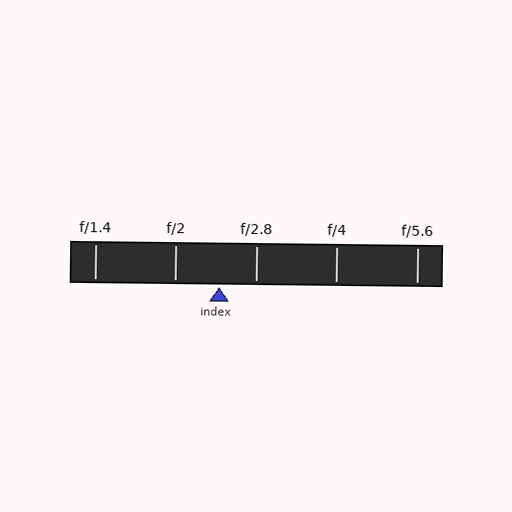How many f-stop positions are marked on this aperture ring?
There are 5 f-stop positions marked.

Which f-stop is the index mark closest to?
The index mark is closest to f/2.8.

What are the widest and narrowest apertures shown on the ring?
The widest aperture shown is f/1.4 and the narrowest is f/5.6.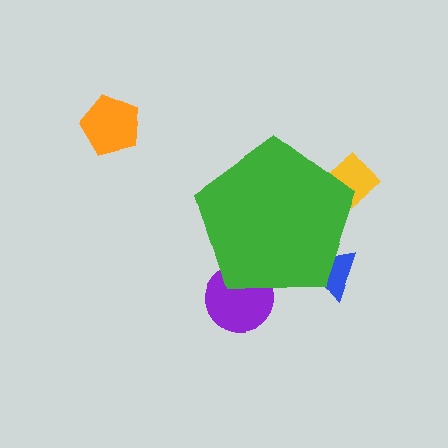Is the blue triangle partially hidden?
Yes, the blue triangle is partially hidden behind the green pentagon.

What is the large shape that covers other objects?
A green pentagon.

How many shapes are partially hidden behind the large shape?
3 shapes are partially hidden.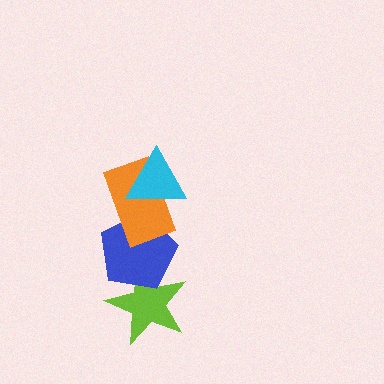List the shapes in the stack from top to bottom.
From top to bottom: the cyan triangle, the orange rectangle, the blue pentagon, the lime star.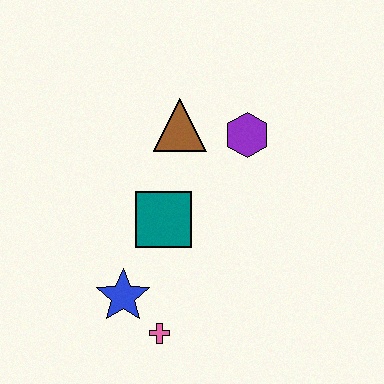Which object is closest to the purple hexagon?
The brown triangle is closest to the purple hexagon.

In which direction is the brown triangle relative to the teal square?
The brown triangle is above the teal square.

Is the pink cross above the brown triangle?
No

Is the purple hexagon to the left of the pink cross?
No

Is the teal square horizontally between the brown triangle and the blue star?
Yes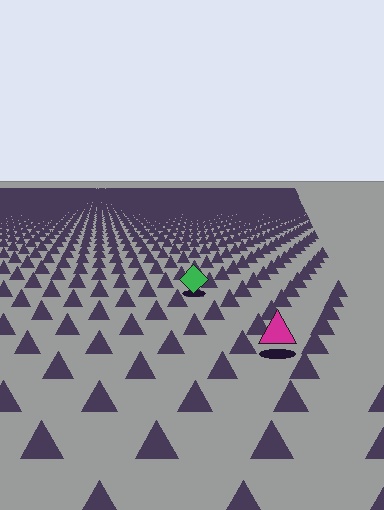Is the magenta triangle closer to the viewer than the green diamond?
Yes. The magenta triangle is closer — you can tell from the texture gradient: the ground texture is coarser near it.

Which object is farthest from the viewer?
The green diamond is farthest from the viewer. It appears smaller and the ground texture around it is denser.